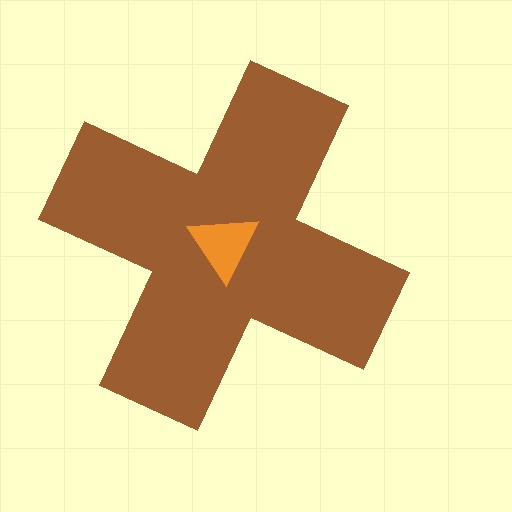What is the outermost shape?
The brown cross.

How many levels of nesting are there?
2.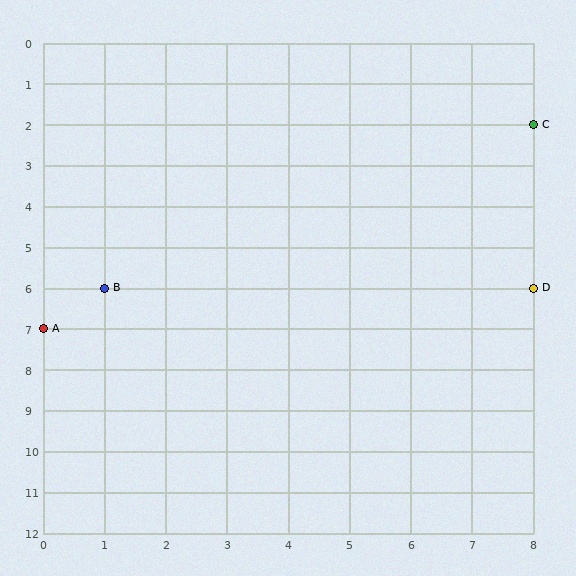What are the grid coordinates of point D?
Point D is at grid coordinates (8, 6).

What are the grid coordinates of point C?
Point C is at grid coordinates (8, 2).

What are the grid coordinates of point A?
Point A is at grid coordinates (0, 7).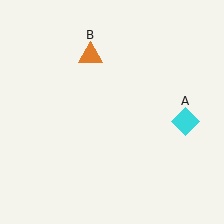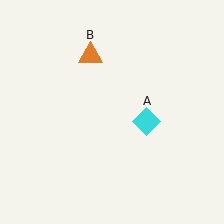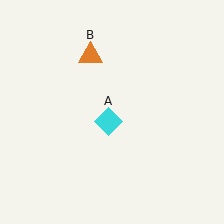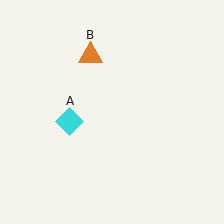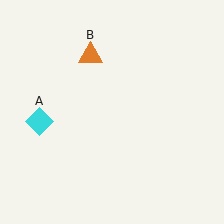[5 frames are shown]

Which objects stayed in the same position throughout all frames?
Orange triangle (object B) remained stationary.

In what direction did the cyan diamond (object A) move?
The cyan diamond (object A) moved left.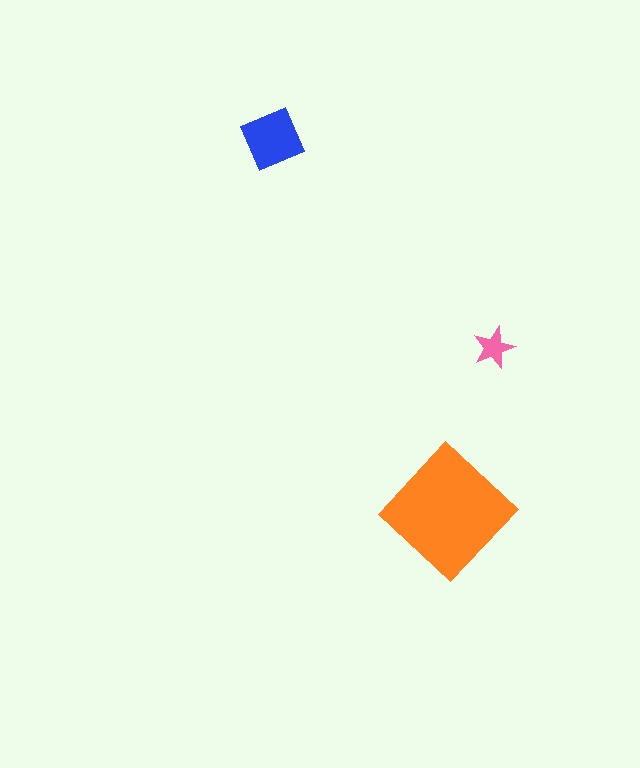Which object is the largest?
The orange diamond.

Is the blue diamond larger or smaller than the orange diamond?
Smaller.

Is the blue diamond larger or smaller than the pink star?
Larger.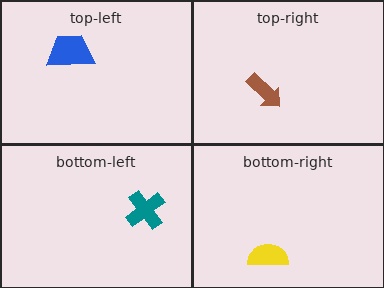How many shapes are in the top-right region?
1.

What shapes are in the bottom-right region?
The yellow semicircle.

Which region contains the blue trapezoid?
The top-left region.